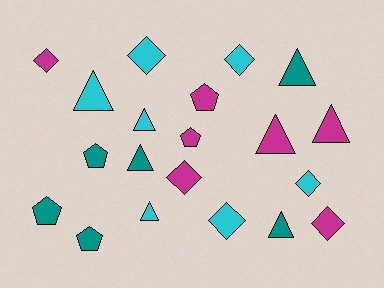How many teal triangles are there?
There are 3 teal triangles.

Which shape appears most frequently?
Triangle, with 8 objects.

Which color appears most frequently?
Cyan, with 7 objects.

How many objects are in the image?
There are 20 objects.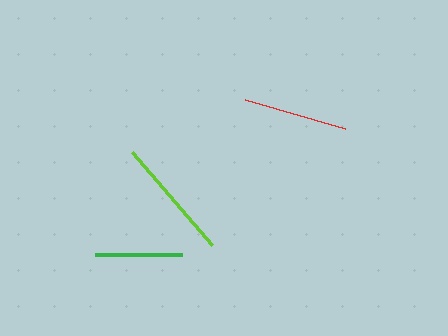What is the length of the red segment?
The red segment is approximately 104 pixels long.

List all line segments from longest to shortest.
From longest to shortest: lime, red, green.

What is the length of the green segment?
The green segment is approximately 87 pixels long.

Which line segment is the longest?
The lime line is the longest at approximately 123 pixels.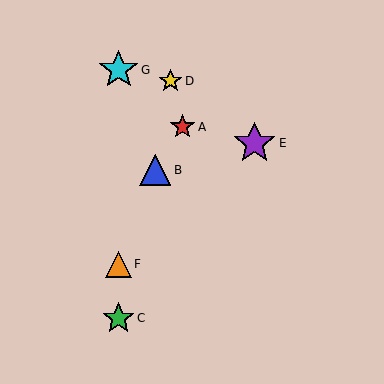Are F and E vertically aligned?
No, F is at x≈119 and E is at x≈255.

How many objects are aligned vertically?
3 objects (C, F, G) are aligned vertically.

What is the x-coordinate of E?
Object E is at x≈255.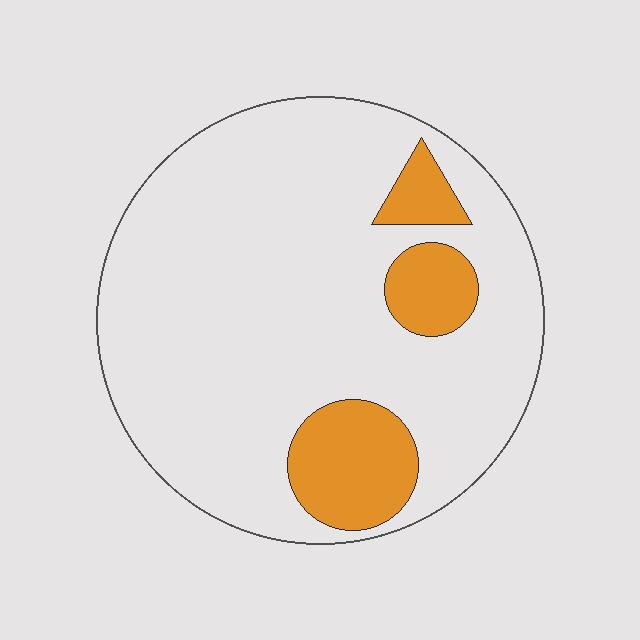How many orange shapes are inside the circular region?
3.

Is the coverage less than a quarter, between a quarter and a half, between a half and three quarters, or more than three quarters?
Less than a quarter.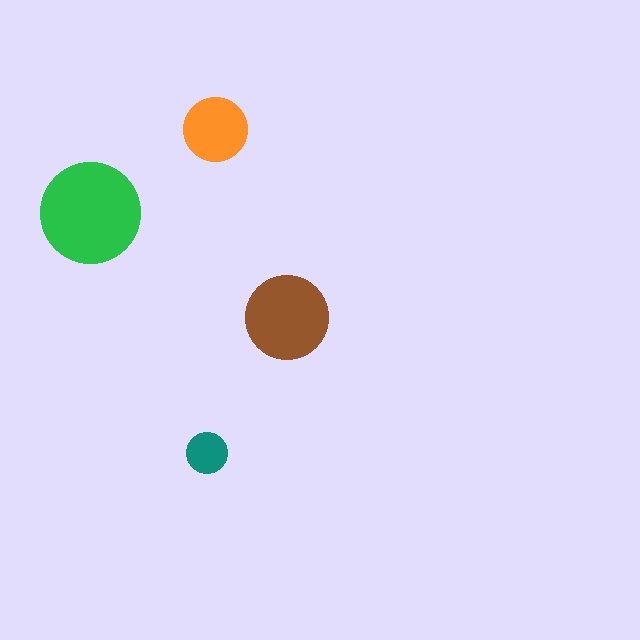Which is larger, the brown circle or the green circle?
The green one.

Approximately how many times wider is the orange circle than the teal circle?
About 1.5 times wider.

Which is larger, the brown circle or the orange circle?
The brown one.